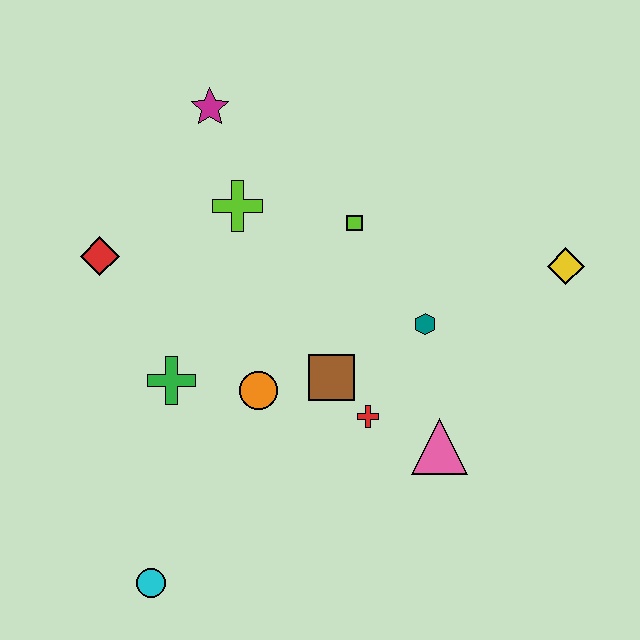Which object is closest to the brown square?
The red cross is closest to the brown square.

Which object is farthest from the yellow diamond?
The cyan circle is farthest from the yellow diamond.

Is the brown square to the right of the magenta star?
Yes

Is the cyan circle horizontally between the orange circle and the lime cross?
No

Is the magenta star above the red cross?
Yes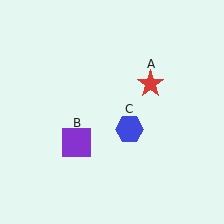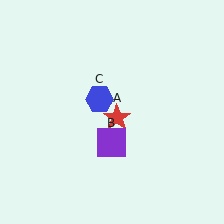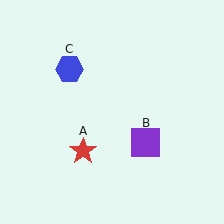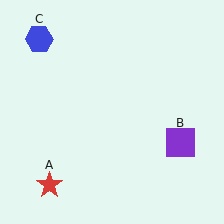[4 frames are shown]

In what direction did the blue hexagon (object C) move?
The blue hexagon (object C) moved up and to the left.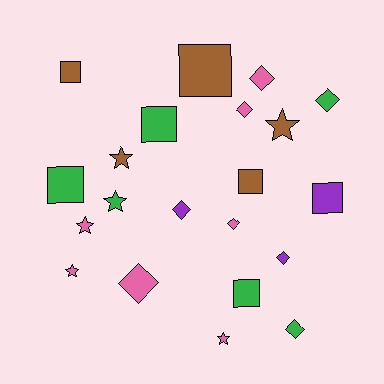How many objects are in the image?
There are 21 objects.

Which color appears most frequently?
Pink, with 7 objects.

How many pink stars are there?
There are 3 pink stars.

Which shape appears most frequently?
Diamond, with 8 objects.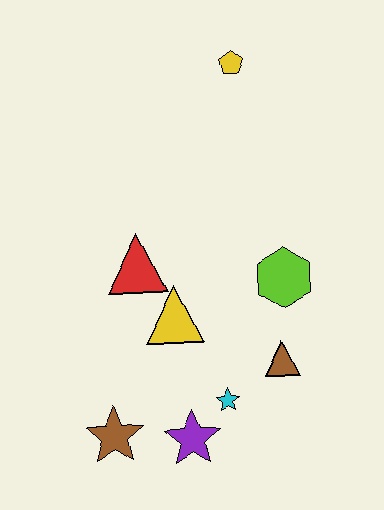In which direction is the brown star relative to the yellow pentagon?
The brown star is below the yellow pentagon.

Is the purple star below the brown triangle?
Yes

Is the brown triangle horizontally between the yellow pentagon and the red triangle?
No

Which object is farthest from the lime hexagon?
The brown star is farthest from the lime hexagon.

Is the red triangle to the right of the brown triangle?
No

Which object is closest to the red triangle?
The yellow triangle is closest to the red triangle.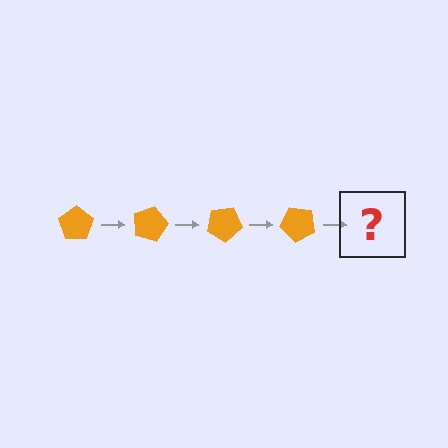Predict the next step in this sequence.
The next step is an orange pentagon rotated 60 degrees.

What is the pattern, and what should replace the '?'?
The pattern is that the pentagon rotates 15 degrees each step. The '?' should be an orange pentagon rotated 60 degrees.